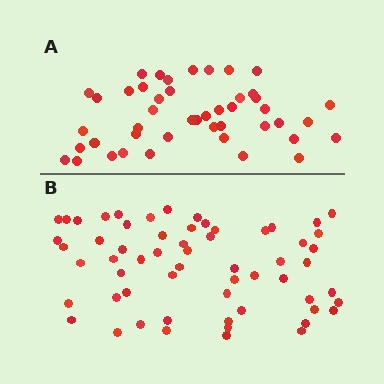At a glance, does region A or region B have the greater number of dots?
Region B (the bottom region) has more dots.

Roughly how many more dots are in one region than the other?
Region B has approximately 15 more dots than region A.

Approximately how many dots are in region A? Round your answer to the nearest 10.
About 40 dots. (The exact count is 45, which rounds to 40.)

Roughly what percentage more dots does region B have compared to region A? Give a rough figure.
About 35% more.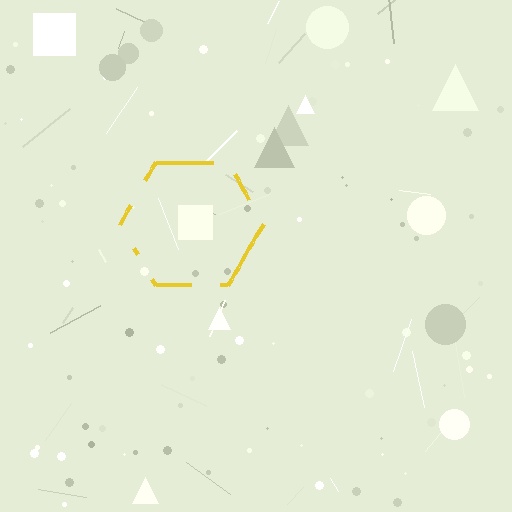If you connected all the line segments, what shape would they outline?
They would outline a hexagon.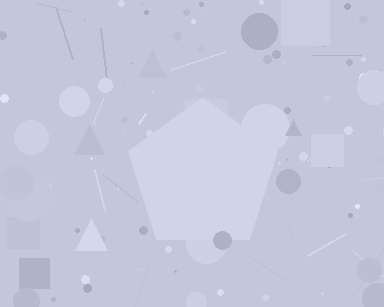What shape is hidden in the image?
A pentagon is hidden in the image.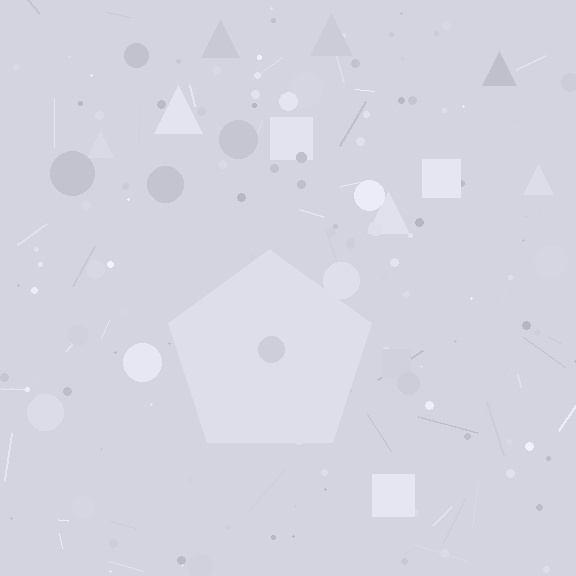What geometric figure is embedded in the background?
A pentagon is embedded in the background.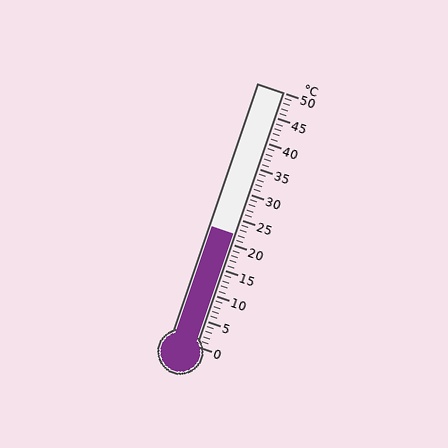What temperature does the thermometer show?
The thermometer shows approximately 22°C.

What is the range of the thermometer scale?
The thermometer scale ranges from 0°C to 50°C.